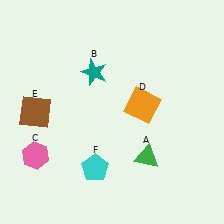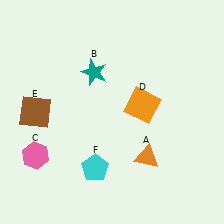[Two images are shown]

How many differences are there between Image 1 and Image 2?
There is 1 difference between the two images.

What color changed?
The triangle (A) changed from green in Image 1 to orange in Image 2.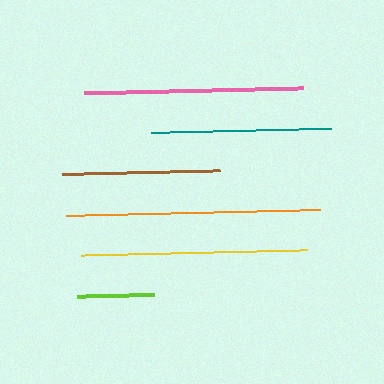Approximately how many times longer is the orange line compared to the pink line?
The orange line is approximately 1.2 times the length of the pink line.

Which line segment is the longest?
The orange line is the longest at approximately 255 pixels.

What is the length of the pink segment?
The pink segment is approximately 219 pixels long.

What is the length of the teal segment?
The teal segment is approximately 180 pixels long.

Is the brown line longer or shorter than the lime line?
The brown line is longer than the lime line.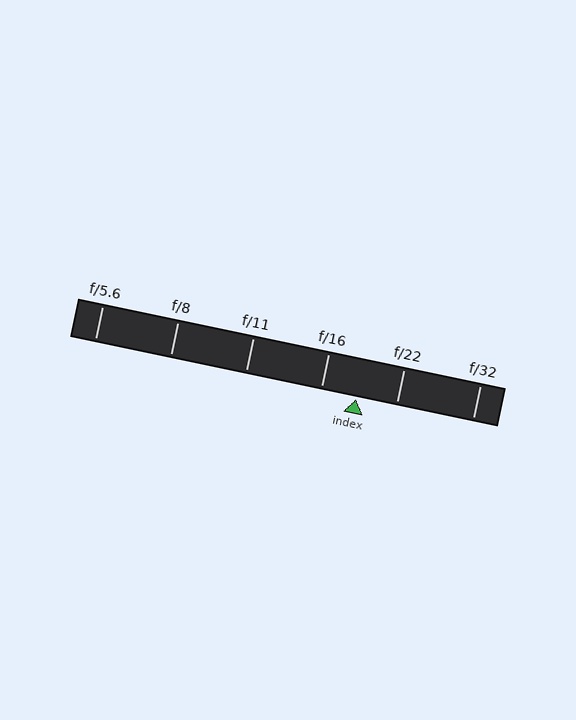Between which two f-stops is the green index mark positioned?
The index mark is between f/16 and f/22.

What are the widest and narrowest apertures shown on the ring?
The widest aperture shown is f/5.6 and the narrowest is f/32.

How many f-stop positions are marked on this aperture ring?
There are 6 f-stop positions marked.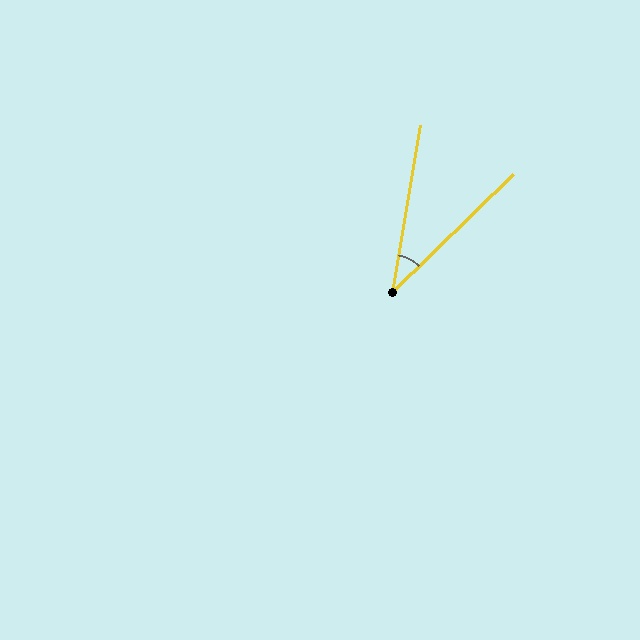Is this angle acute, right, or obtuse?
It is acute.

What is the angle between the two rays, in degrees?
Approximately 36 degrees.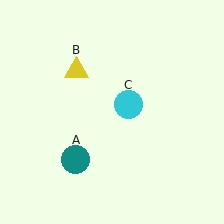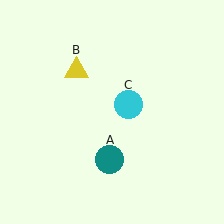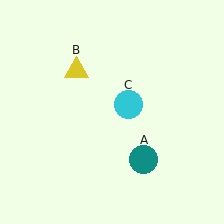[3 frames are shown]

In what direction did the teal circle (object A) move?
The teal circle (object A) moved right.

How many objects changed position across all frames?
1 object changed position: teal circle (object A).